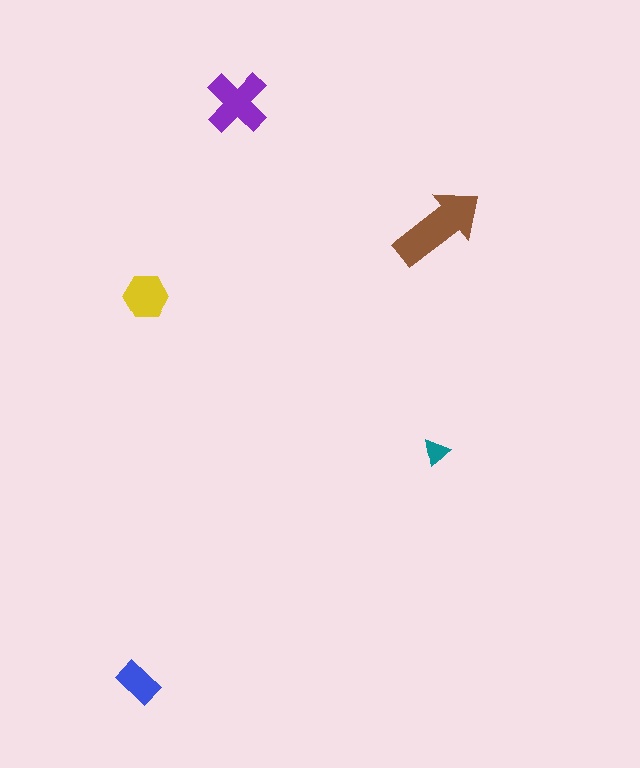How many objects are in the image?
There are 5 objects in the image.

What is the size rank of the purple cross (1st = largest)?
2nd.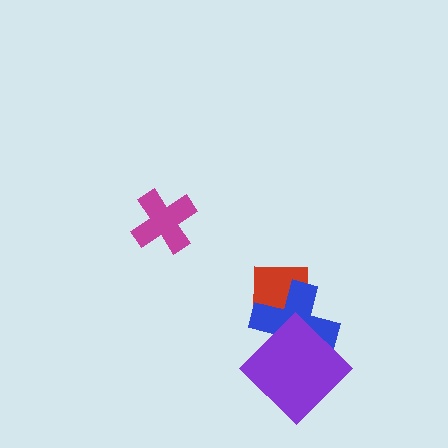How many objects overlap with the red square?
1 object overlaps with the red square.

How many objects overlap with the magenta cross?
0 objects overlap with the magenta cross.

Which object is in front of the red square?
The blue cross is in front of the red square.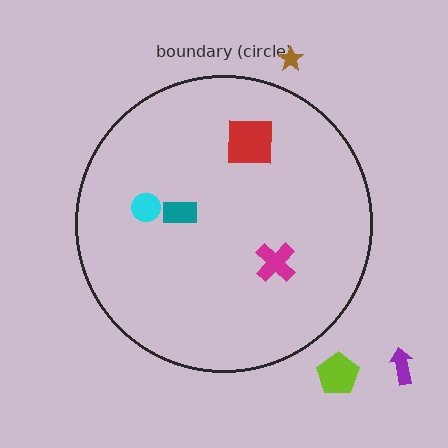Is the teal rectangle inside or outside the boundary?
Inside.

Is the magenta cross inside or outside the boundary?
Inside.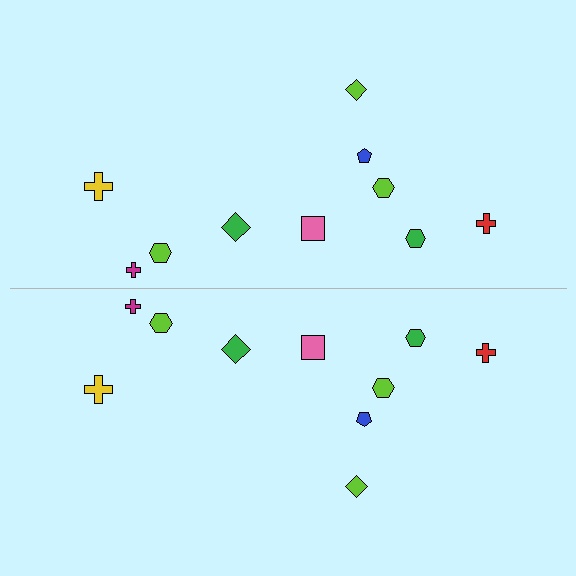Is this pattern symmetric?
Yes, this pattern has bilateral (reflection) symmetry.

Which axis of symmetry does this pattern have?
The pattern has a horizontal axis of symmetry running through the center of the image.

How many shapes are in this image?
There are 20 shapes in this image.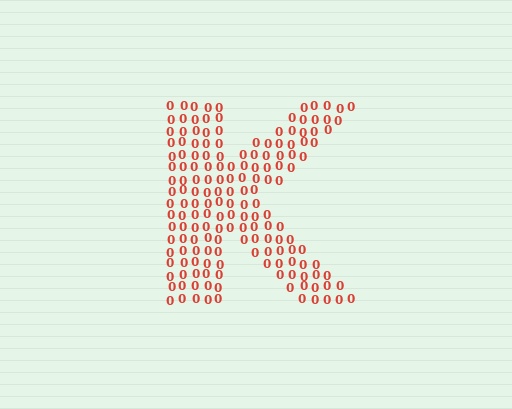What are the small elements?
The small elements are digit 0's.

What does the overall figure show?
The overall figure shows the letter K.